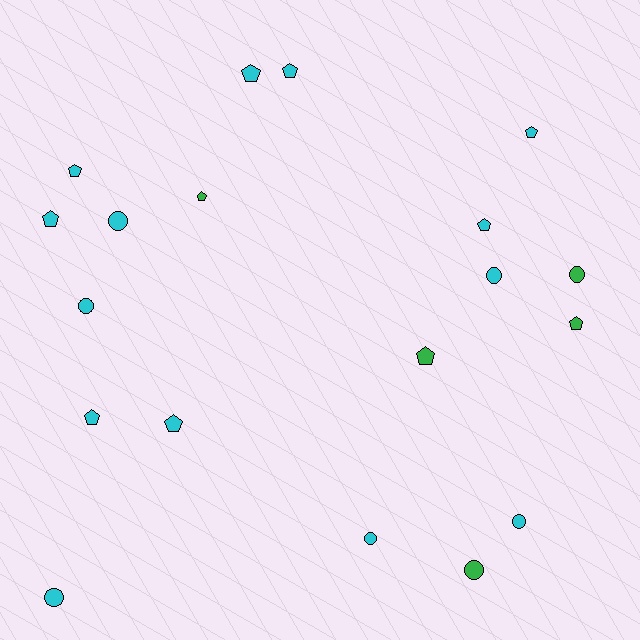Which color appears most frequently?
Cyan, with 14 objects.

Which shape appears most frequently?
Pentagon, with 11 objects.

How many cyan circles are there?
There are 6 cyan circles.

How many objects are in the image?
There are 19 objects.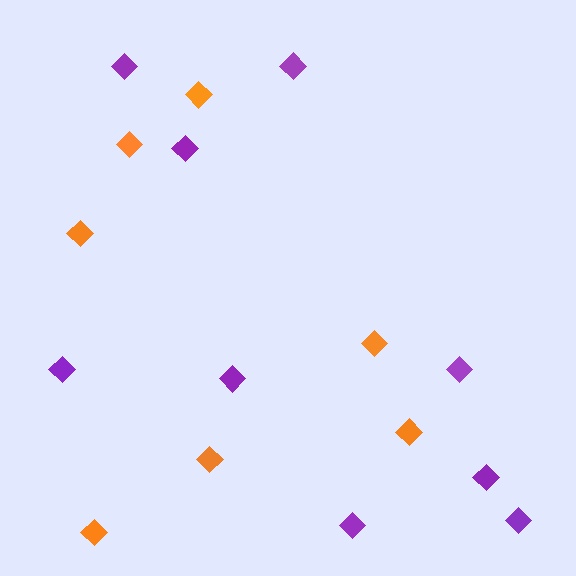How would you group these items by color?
There are 2 groups: one group of purple diamonds (9) and one group of orange diamonds (7).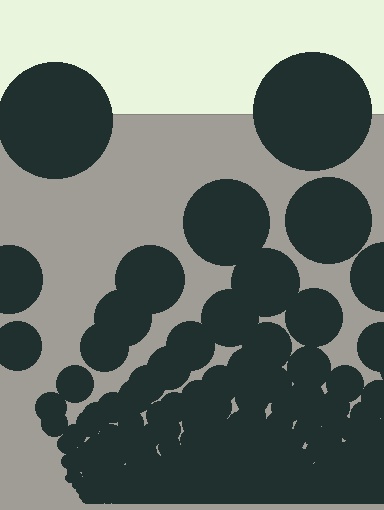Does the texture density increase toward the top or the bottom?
Density increases toward the bottom.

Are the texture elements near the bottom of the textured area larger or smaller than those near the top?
Smaller. The gradient is inverted — elements near the bottom are smaller and denser.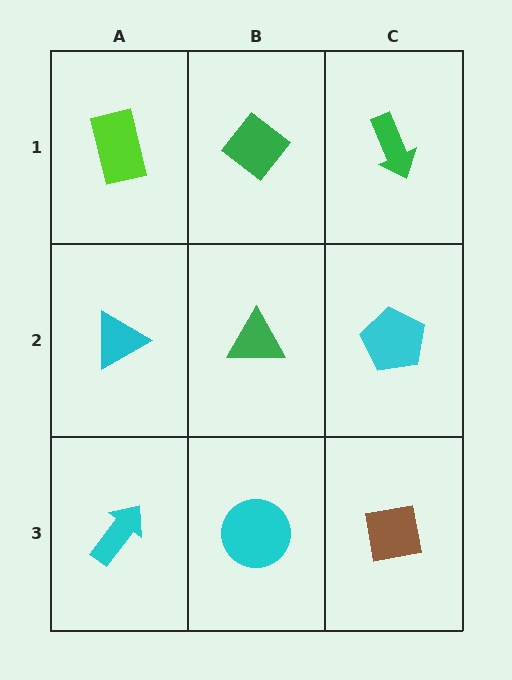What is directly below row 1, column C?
A cyan pentagon.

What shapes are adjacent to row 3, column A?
A cyan triangle (row 2, column A), a cyan circle (row 3, column B).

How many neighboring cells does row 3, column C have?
2.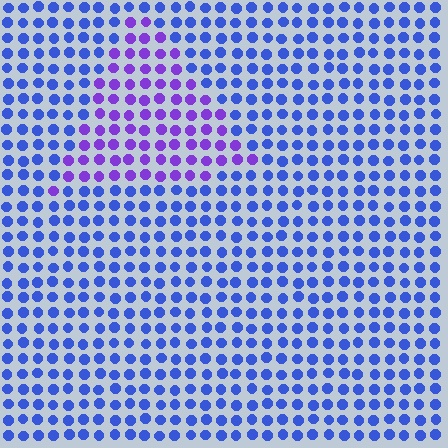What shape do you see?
I see a triangle.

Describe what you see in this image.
The image is filled with small blue elements in a uniform arrangement. A triangle-shaped region is visible where the elements are tinted to a slightly different hue, forming a subtle color boundary.